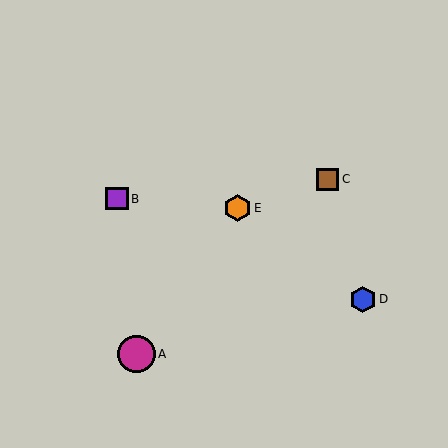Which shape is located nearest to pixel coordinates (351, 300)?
The blue hexagon (labeled D) at (363, 299) is nearest to that location.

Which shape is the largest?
The magenta circle (labeled A) is the largest.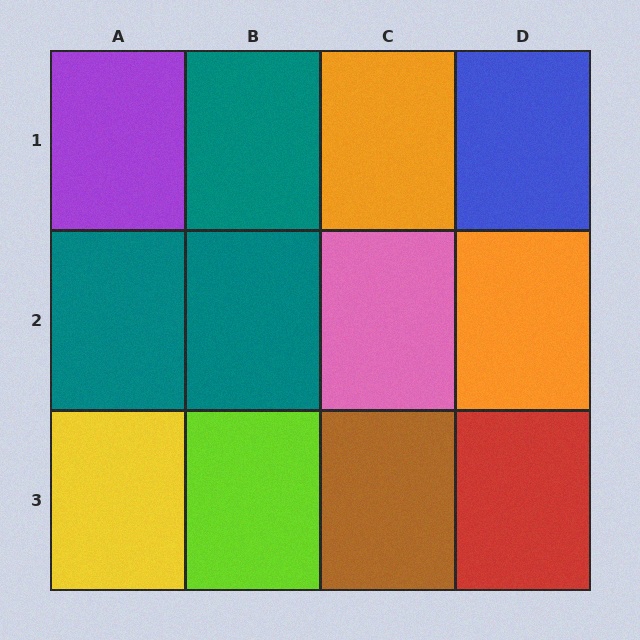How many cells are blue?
1 cell is blue.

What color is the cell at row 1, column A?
Purple.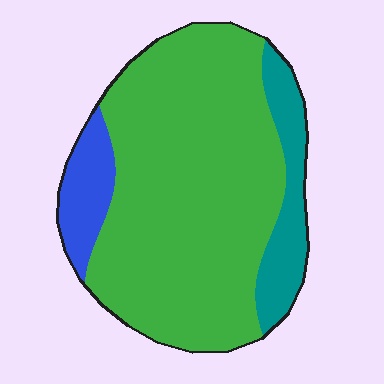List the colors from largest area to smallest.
From largest to smallest: green, teal, blue.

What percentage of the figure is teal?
Teal covers about 15% of the figure.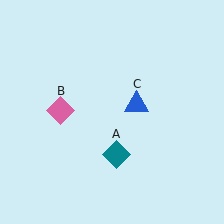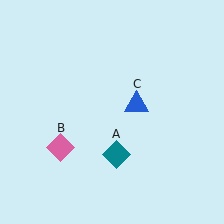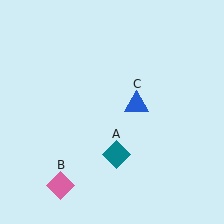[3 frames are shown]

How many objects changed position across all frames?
1 object changed position: pink diamond (object B).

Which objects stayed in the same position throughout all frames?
Teal diamond (object A) and blue triangle (object C) remained stationary.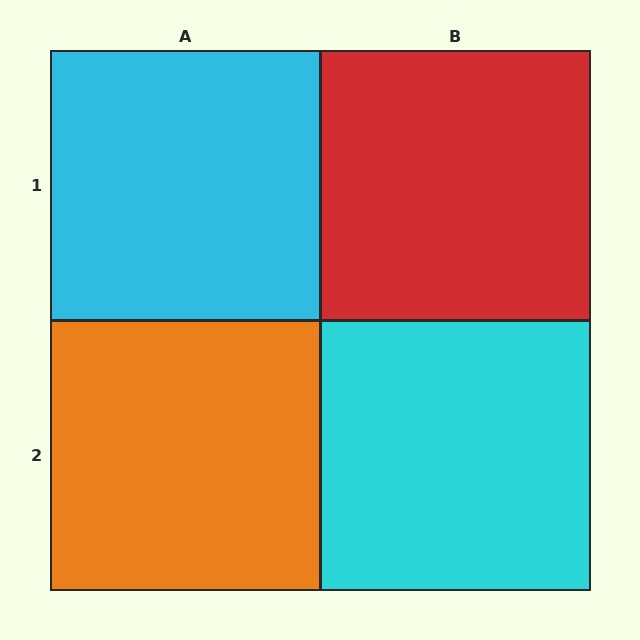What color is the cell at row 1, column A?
Cyan.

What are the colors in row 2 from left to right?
Orange, cyan.